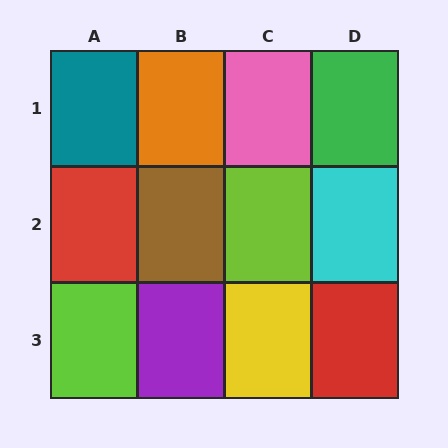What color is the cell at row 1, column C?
Pink.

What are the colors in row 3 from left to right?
Lime, purple, yellow, red.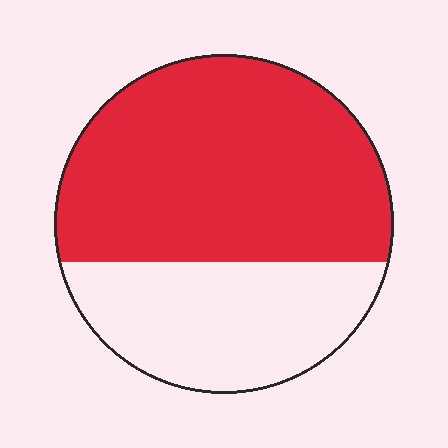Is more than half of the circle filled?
Yes.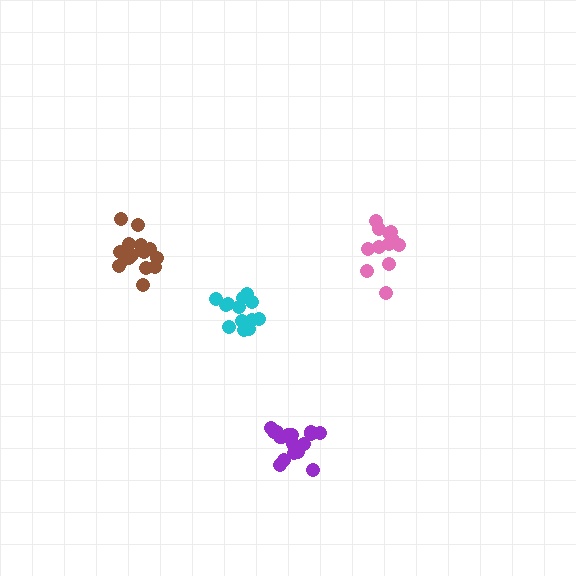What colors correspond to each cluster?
The clusters are colored: purple, brown, pink, cyan.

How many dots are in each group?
Group 1: 17 dots, Group 2: 18 dots, Group 3: 13 dots, Group 4: 13 dots (61 total).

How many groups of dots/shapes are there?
There are 4 groups.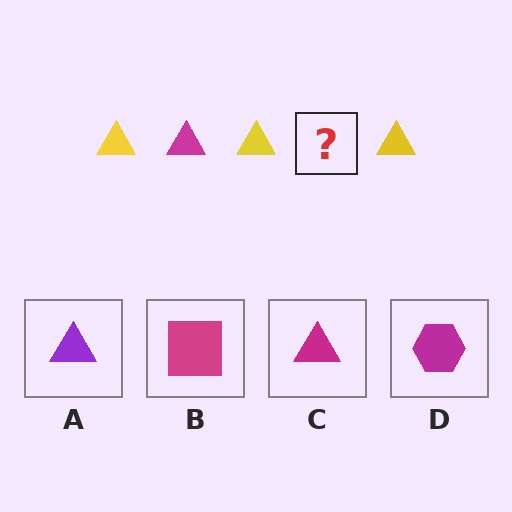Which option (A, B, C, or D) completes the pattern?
C.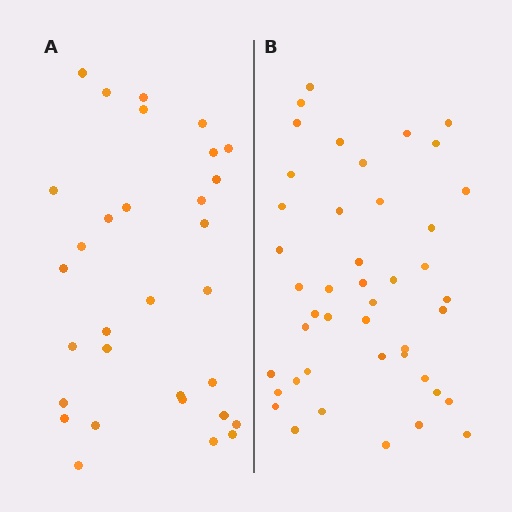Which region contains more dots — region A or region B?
Region B (the right region) has more dots.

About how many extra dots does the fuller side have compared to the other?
Region B has approximately 15 more dots than region A.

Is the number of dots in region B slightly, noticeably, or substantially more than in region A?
Region B has noticeably more, but not dramatically so. The ratio is roughly 1.4 to 1.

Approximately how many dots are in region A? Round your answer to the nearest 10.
About 30 dots. (The exact count is 31, which rounds to 30.)